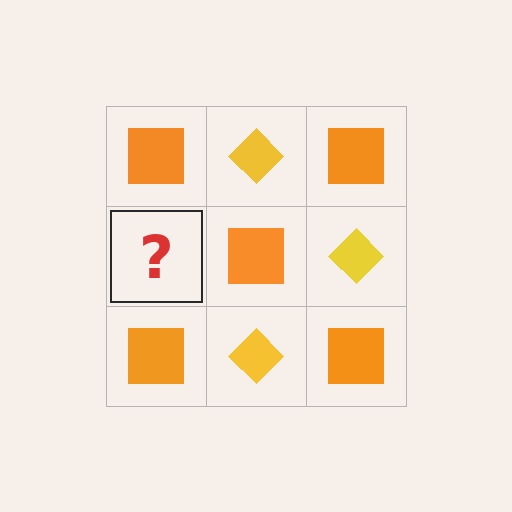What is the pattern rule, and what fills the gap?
The rule is that it alternates orange square and yellow diamond in a checkerboard pattern. The gap should be filled with a yellow diamond.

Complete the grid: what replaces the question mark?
The question mark should be replaced with a yellow diamond.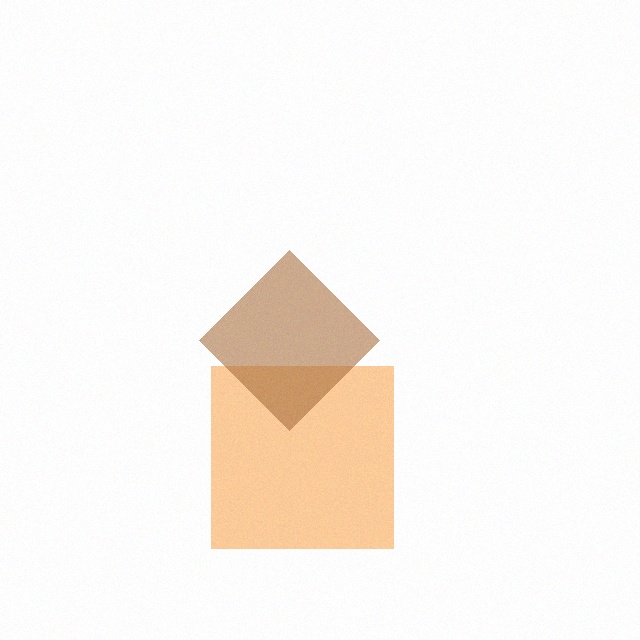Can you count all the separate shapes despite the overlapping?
Yes, there are 2 separate shapes.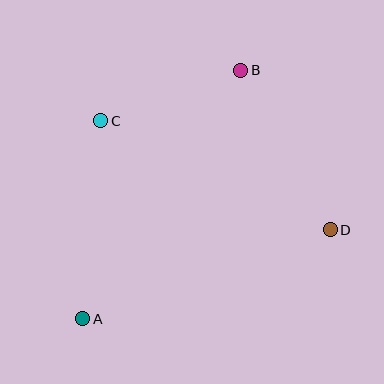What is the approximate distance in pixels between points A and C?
The distance between A and C is approximately 199 pixels.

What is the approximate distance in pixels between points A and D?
The distance between A and D is approximately 263 pixels.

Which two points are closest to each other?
Points B and C are closest to each other.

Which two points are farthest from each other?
Points A and B are farthest from each other.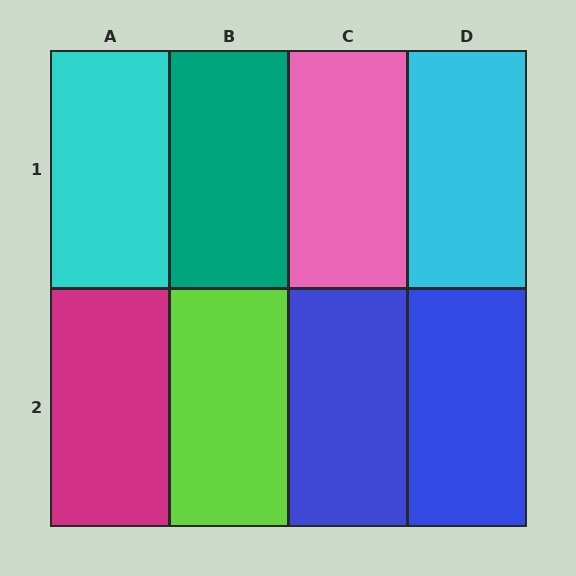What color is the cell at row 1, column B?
Teal.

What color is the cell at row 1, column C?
Pink.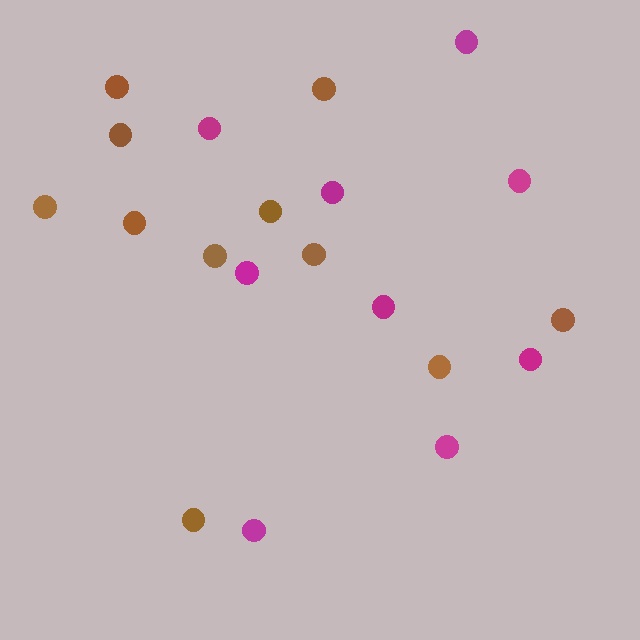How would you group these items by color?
There are 2 groups: one group of magenta circles (9) and one group of brown circles (11).